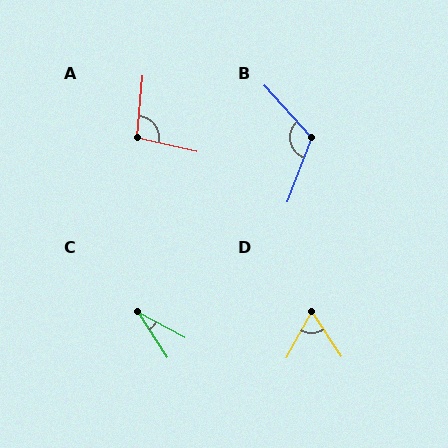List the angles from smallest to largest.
C (28°), D (63°), A (98°), B (117°).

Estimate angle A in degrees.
Approximately 98 degrees.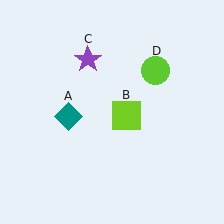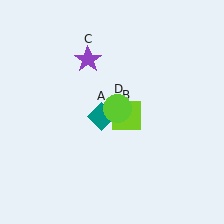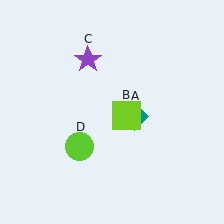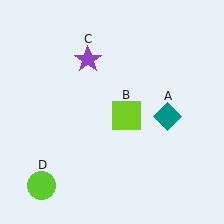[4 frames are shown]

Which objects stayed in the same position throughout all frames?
Lime square (object B) and purple star (object C) remained stationary.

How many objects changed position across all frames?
2 objects changed position: teal diamond (object A), lime circle (object D).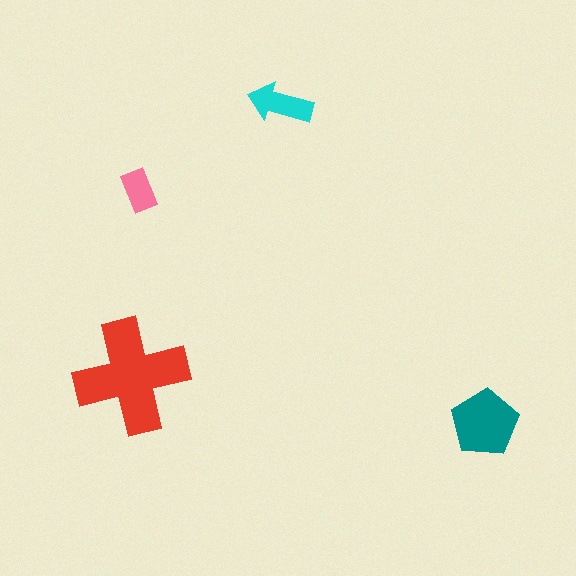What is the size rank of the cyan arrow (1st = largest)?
3rd.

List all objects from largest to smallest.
The red cross, the teal pentagon, the cyan arrow, the pink rectangle.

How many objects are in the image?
There are 4 objects in the image.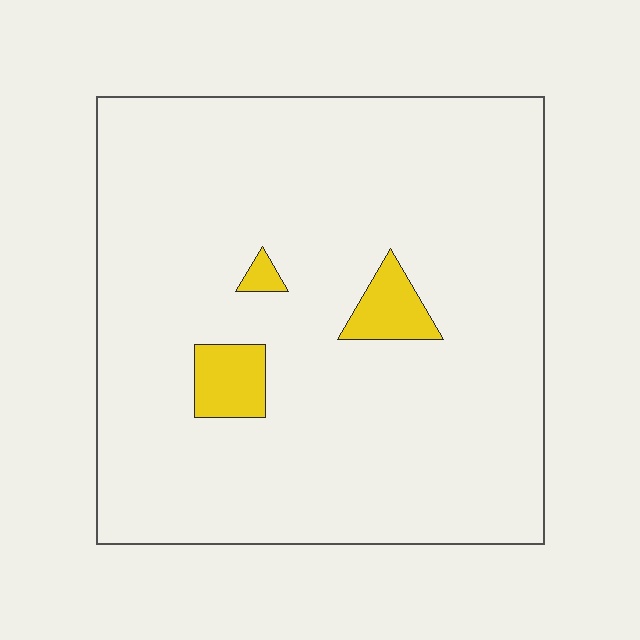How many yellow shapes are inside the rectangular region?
3.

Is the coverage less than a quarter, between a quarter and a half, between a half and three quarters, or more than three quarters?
Less than a quarter.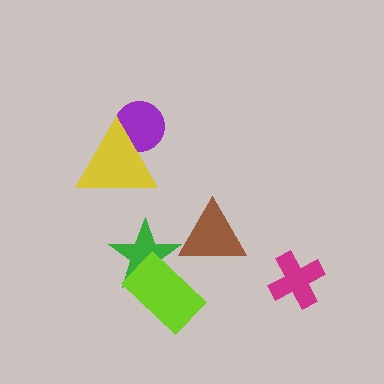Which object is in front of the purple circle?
The yellow triangle is in front of the purple circle.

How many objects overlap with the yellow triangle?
1 object overlaps with the yellow triangle.